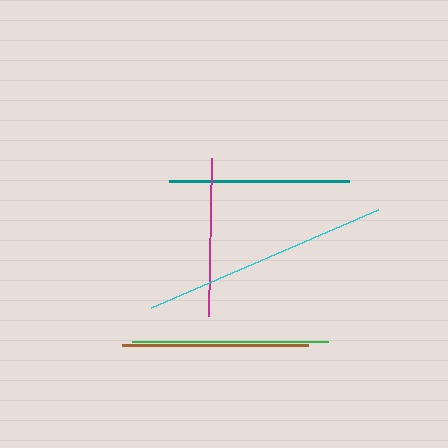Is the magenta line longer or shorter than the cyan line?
The cyan line is longer than the magenta line.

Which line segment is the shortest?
The magenta line is the shortest at approximately 158 pixels.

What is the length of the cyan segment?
The cyan segment is approximately 246 pixels long.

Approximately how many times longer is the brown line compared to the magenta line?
The brown line is approximately 1.2 times the length of the magenta line.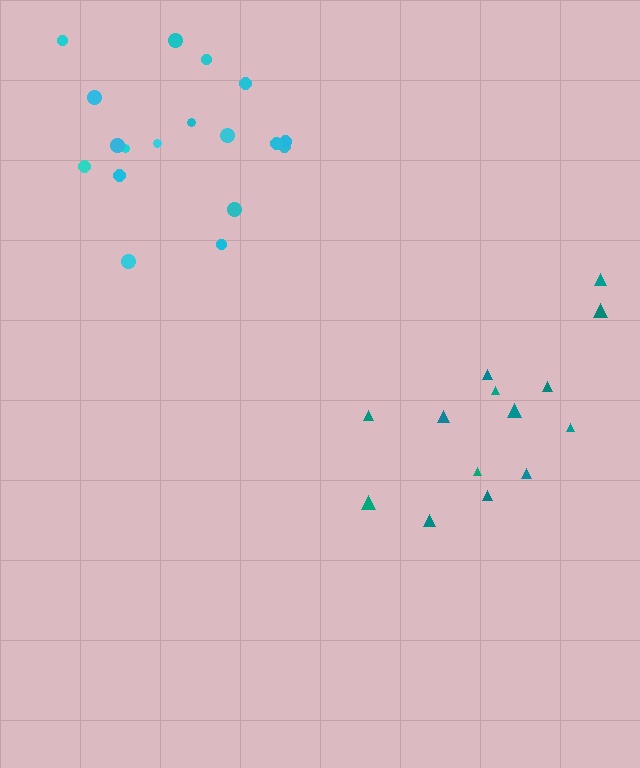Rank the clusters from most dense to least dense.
cyan, teal.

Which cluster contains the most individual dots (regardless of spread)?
Cyan (18).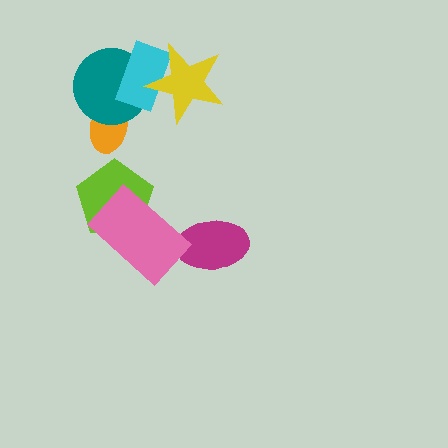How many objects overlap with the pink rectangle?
1 object overlaps with the pink rectangle.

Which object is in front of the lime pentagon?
The pink rectangle is in front of the lime pentagon.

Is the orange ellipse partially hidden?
Yes, it is partially covered by another shape.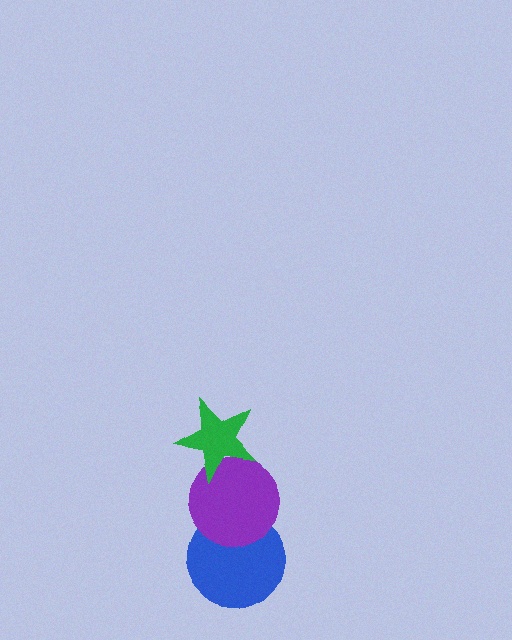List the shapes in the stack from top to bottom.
From top to bottom: the green star, the purple circle, the blue circle.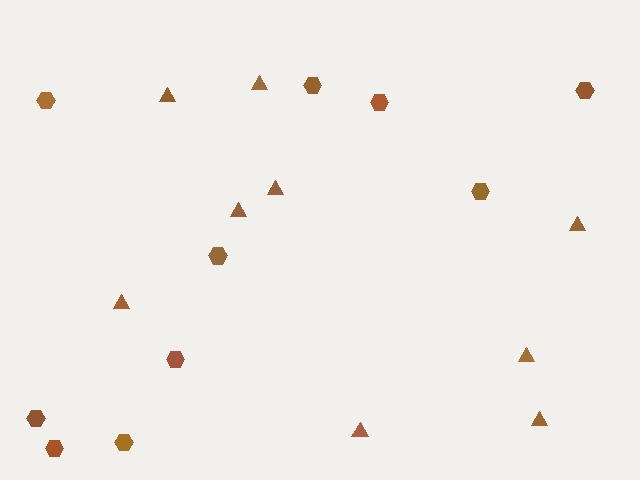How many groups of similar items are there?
There are 2 groups: one group of triangles (9) and one group of hexagons (10).